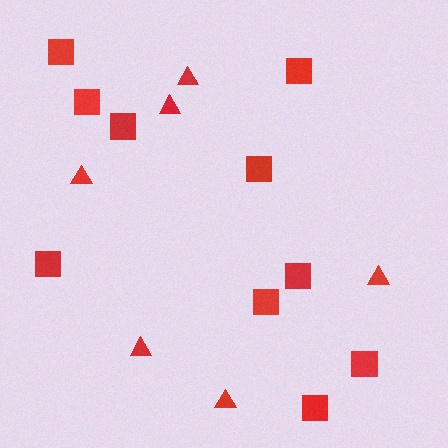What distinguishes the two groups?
There are 2 groups: one group of triangles (6) and one group of squares (10).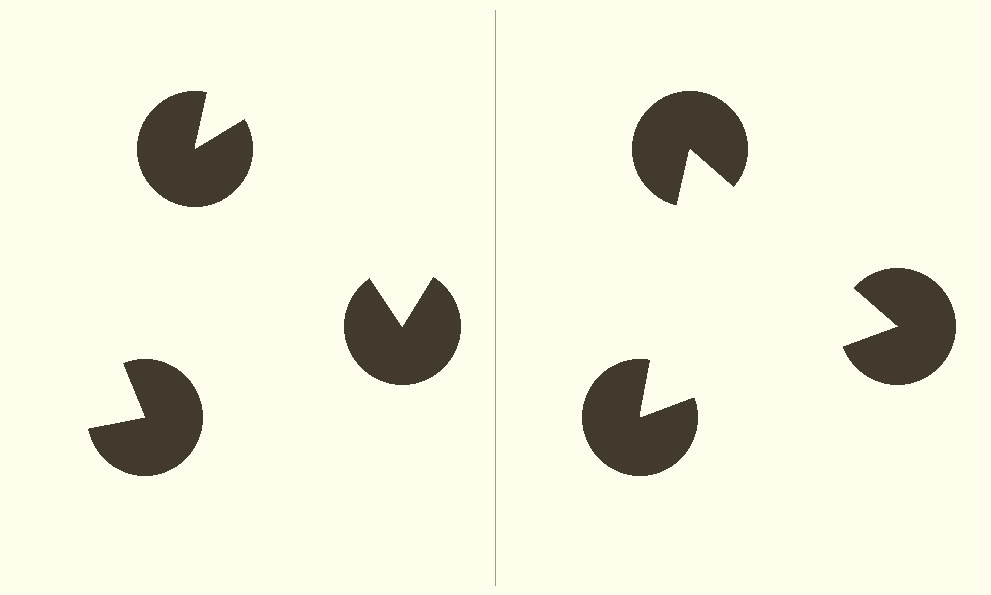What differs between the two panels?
The pac-man discs are positioned identically on both sides; only the wedge orientations differ. On the right they align to a triangle; on the left they are misaligned.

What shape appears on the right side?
An illusory triangle.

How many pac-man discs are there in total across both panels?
6 — 3 on each side.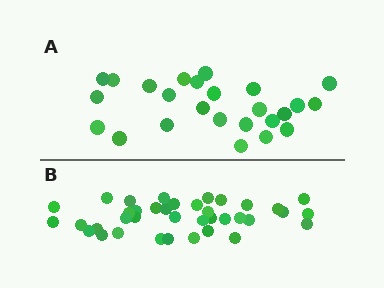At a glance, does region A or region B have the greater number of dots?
Region B (the bottom region) has more dots.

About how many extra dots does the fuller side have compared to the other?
Region B has approximately 15 more dots than region A.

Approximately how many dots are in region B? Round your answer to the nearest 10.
About 40 dots. (The exact count is 38, which rounds to 40.)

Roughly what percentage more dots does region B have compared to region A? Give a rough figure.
About 50% more.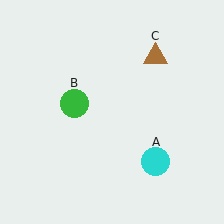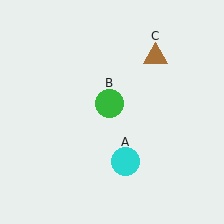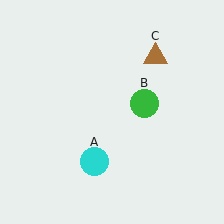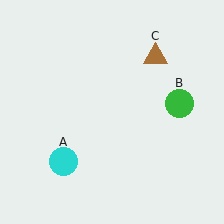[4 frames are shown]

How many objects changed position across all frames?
2 objects changed position: cyan circle (object A), green circle (object B).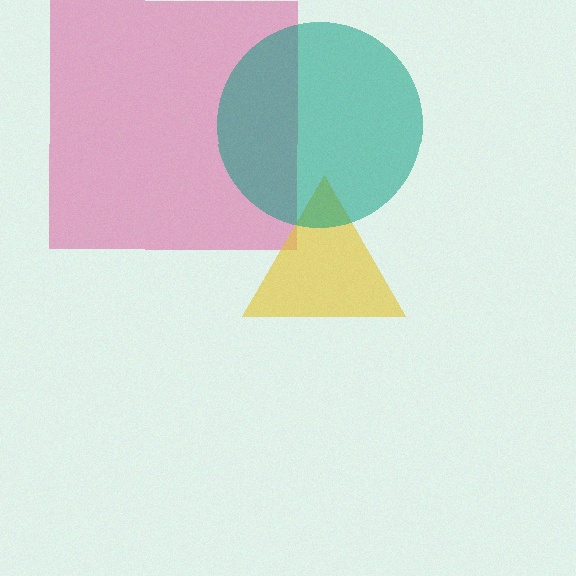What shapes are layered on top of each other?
The layered shapes are: a pink square, a yellow triangle, a teal circle.